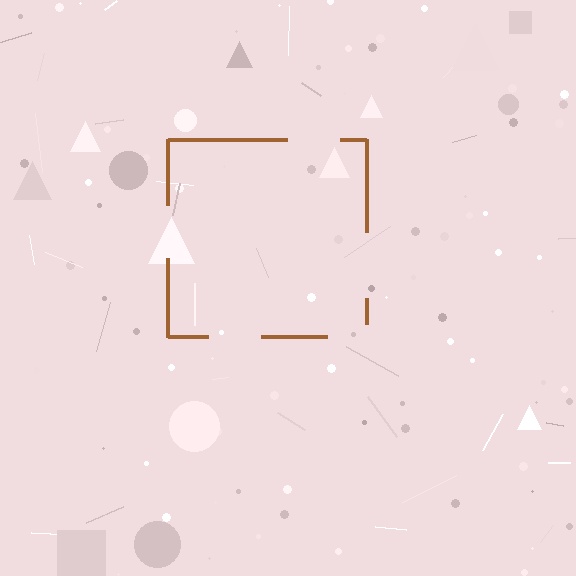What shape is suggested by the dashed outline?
The dashed outline suggests a square.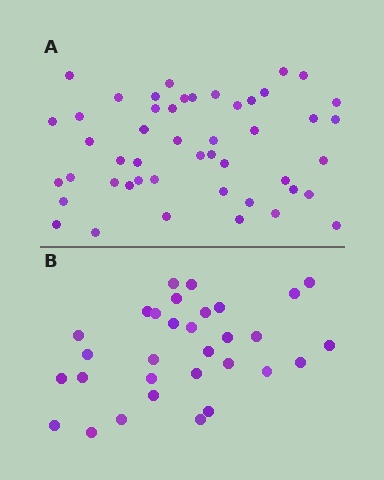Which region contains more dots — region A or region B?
Region A (the top region) has more dots.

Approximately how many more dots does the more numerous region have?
Region A has approximately 15 more dots than region B.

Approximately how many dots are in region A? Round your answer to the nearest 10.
About 50 dots. (The exact count is 48, which rounds to 50.)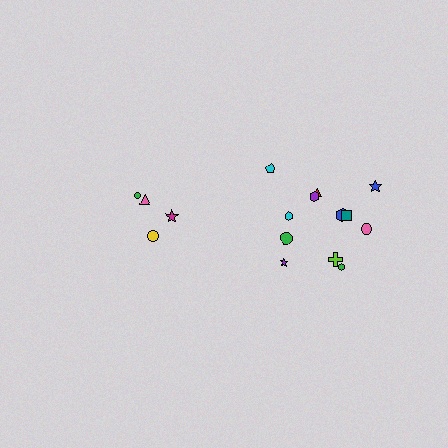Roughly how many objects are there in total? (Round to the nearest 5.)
Roughly 15 objects in total.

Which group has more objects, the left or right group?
The right group.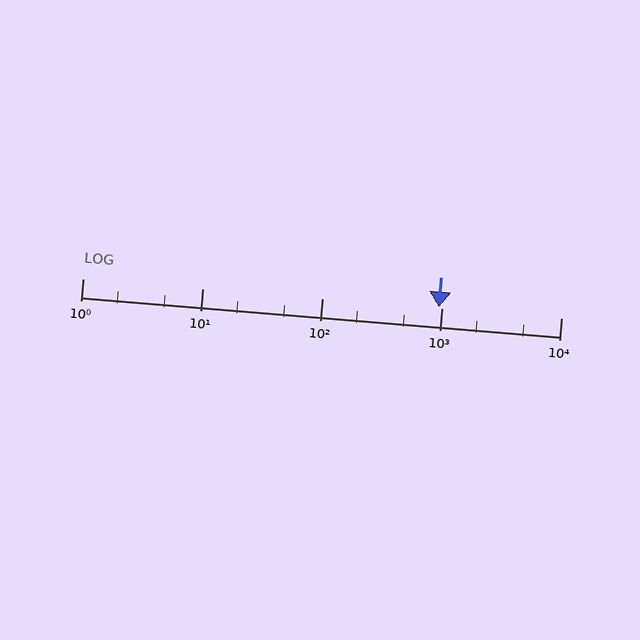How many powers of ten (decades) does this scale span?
The scale spans 4 decades, from 1 to 10000.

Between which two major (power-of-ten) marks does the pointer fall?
The pointer is between 100 and 1000.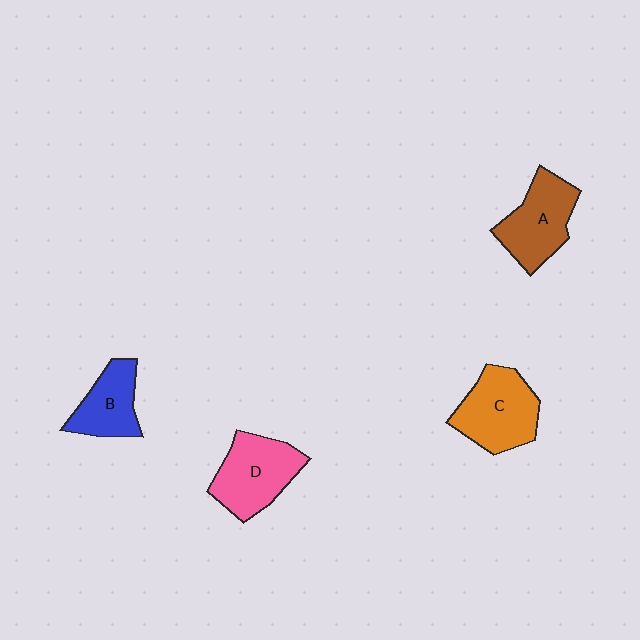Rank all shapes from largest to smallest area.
From largest to smallest: C (orange), D (pink), A (brown), B (blue).